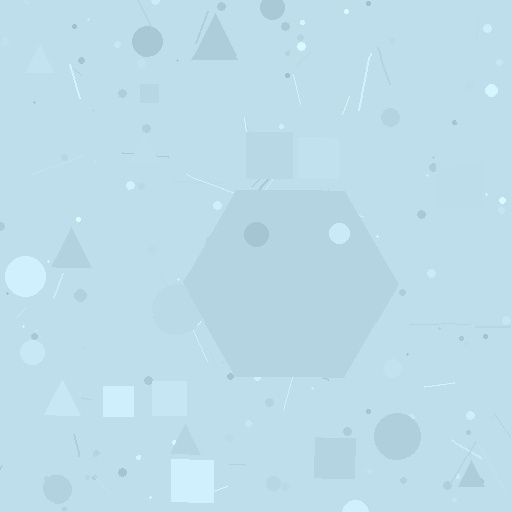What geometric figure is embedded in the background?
A hexagon is embedded in the background.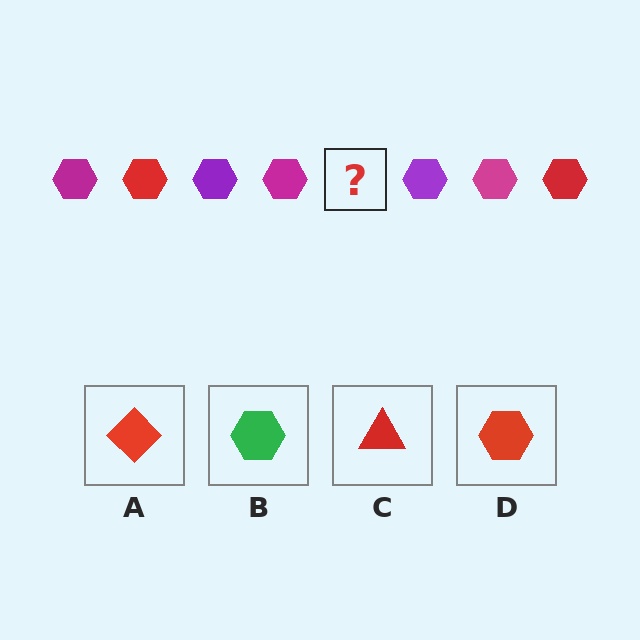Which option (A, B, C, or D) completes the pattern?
D.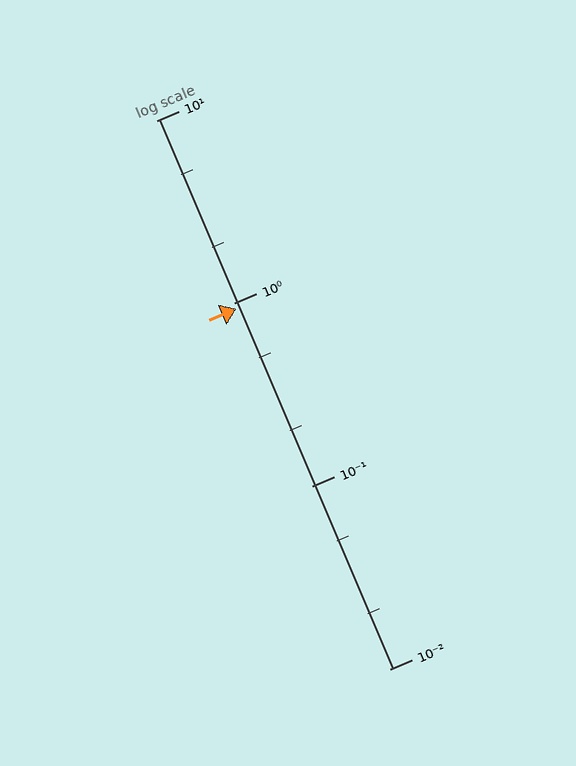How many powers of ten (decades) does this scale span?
The scale spans 3 decades, from 0.01 to 10.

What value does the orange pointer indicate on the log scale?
The pointer indicates approximately 0.94.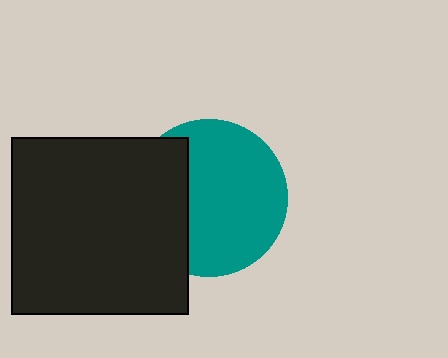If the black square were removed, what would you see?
You would see the complete teal circle.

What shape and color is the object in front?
The object in front is a black square.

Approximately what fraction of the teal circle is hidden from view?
Roughly 33% of the teal circle is hidden behind the black square.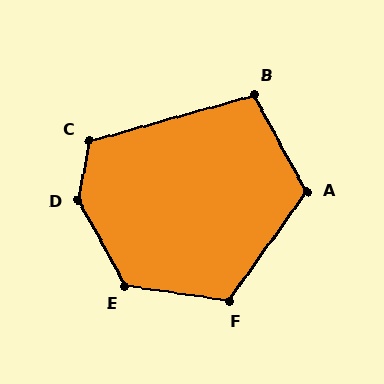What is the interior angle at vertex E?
Approximately 128 degrees (obtuse).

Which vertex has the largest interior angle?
D, at approximately 139 degrees.